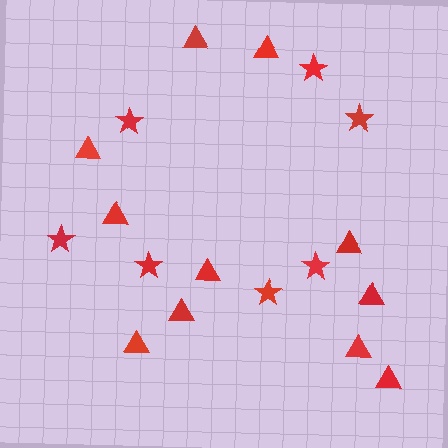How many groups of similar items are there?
There are 2 groups: one group of stars (7) and one group of triangles (11).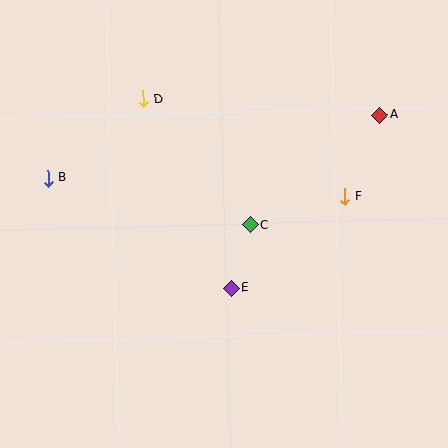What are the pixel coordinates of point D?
Point D is at (143, 99).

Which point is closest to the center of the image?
Point C at (250, 225) is closest to the center.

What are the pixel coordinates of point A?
Point A is at (380, 115).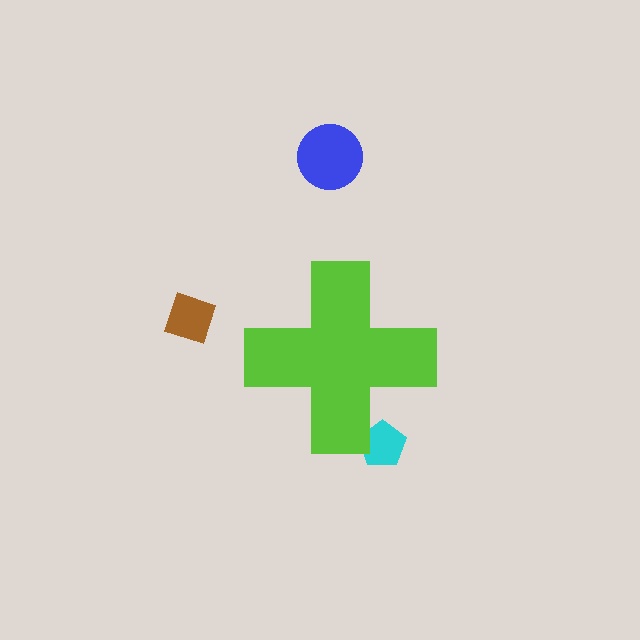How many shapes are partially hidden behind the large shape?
1 shape is partially hidden.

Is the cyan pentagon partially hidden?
Yes, the cyan pentagon is partially hidden behind the lime cross.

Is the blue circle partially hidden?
No, the blue circle is fully visible.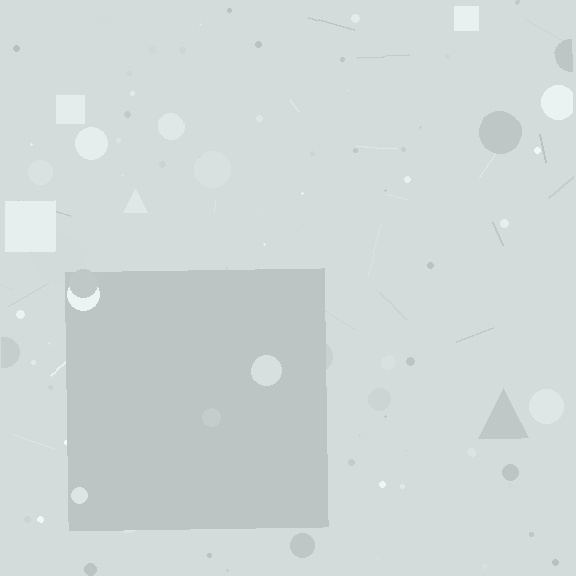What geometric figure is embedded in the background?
A square is embedded in the background.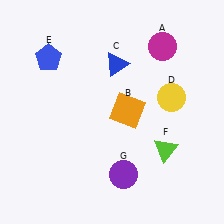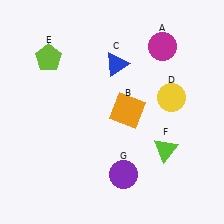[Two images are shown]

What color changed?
The pentagon (E) changed from blue in Image 1 to lime in Image 2.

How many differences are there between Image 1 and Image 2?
There is 1 difference between the two images.